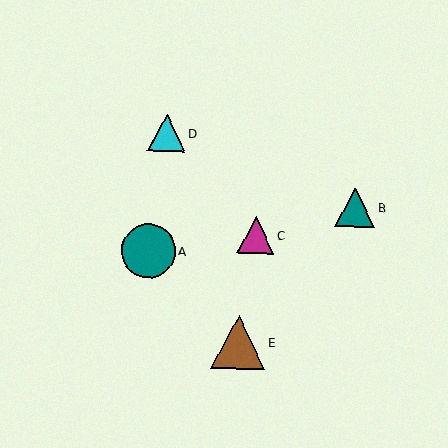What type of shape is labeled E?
Shape E is a brown triangle.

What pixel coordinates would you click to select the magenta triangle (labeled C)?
Click at (256, 235) to select the magenta triangle C.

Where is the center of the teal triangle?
The center of the teal triangle is at (355, 208).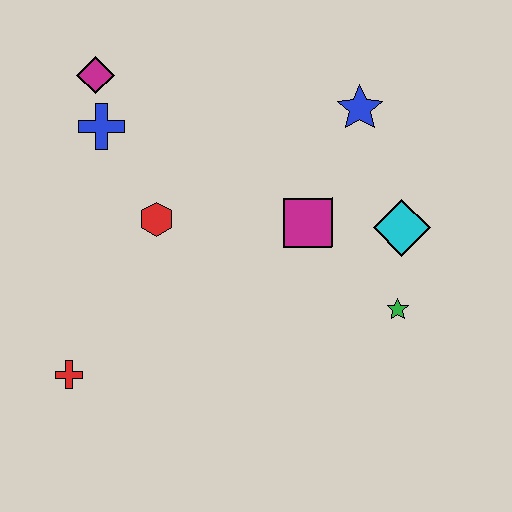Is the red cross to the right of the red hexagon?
No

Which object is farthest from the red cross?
The blue star is farthest from the red cross.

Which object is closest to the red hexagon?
The blue cross is closest to the red hexagon.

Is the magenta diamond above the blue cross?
Yes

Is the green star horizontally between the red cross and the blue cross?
No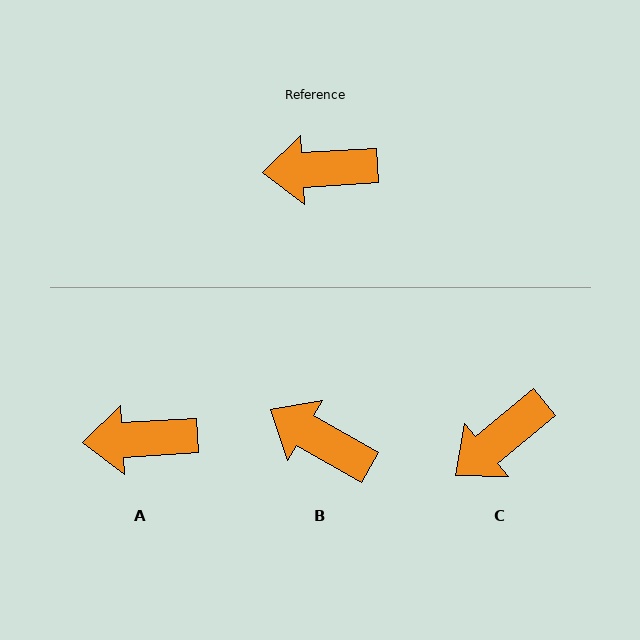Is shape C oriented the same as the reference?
No, it is off by about 36 degrees.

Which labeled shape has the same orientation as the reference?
A.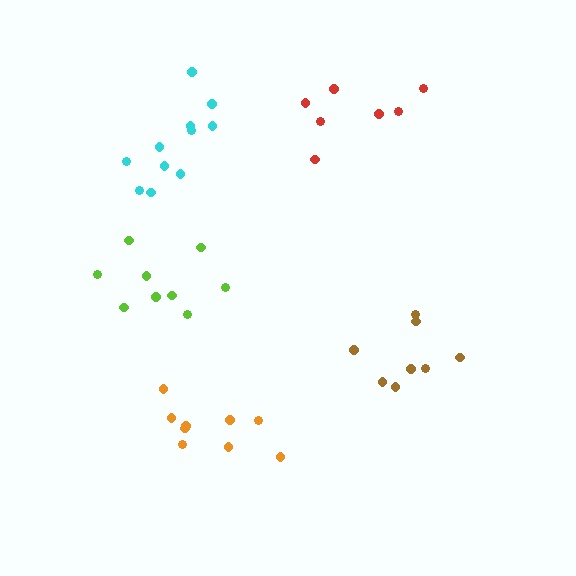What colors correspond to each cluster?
The clusters are colored: brown, red, lime, orange, cyan.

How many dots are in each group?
Group 1: 8 dots, Group 2: 7 dots, Group 3: 9 dots, Group 4: 9 dots, Group 5: 11 dots (44 total).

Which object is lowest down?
The orange cluster is bottommost.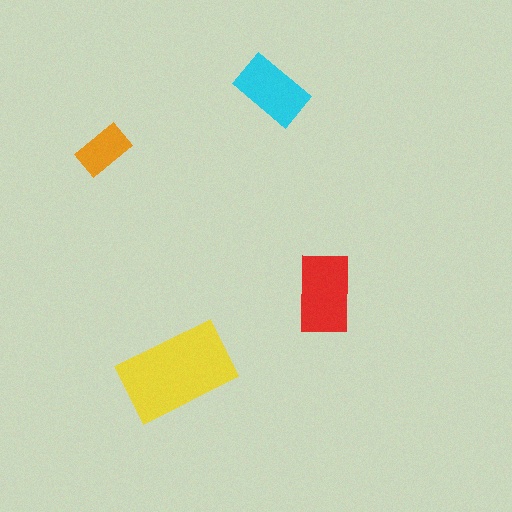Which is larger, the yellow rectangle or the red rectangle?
The yellow one.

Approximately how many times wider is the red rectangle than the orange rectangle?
About 1.5 times wider.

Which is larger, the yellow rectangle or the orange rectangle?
The yellow one.